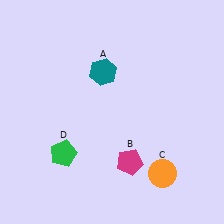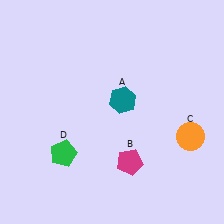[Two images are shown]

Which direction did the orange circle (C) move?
The orange circle (C) moved up.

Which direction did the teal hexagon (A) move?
The teal hexagon (A) moved down.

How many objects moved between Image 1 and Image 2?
2 objects moved between the two images.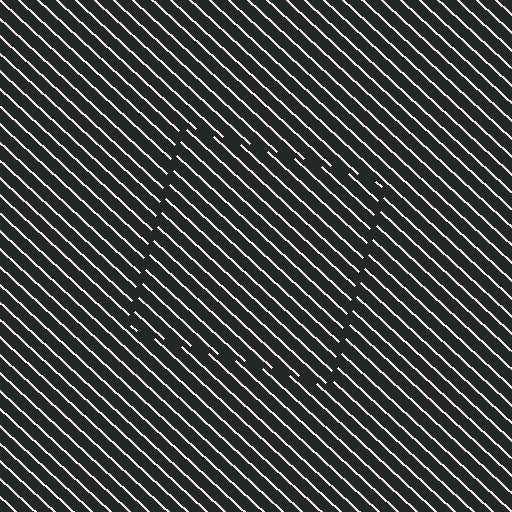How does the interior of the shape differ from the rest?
The interior of the shape contains the same grating, shifted by half a period — the contour is defined by the phase discontinuity where line-ends from the inner and outer gratings abut.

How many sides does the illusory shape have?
4 sides — the line-ends trace a square.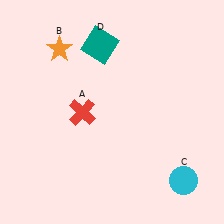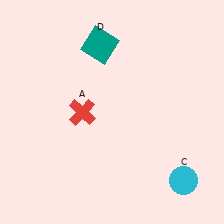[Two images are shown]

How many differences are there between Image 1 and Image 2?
There is 1 difference between the two images.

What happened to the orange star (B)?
The orange star (B) was removed in Image 2. It was in the top-left area of Image 1.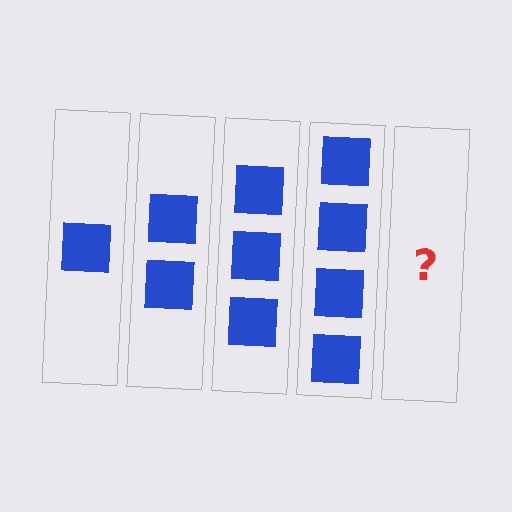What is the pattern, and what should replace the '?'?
The pattern is that each step adds one more square. The '?' should be 5 squares.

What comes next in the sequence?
The next element should be 5 squares.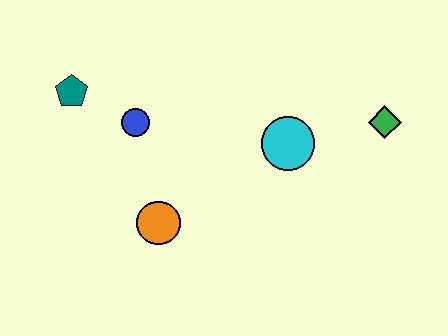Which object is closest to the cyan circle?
The green diamond is closest to the cyan circle.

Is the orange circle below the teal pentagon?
Yes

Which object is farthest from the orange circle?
The green diamond is farthest from the orange circle.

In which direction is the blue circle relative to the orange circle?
The blue circle is above the orange circle.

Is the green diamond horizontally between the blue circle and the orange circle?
No